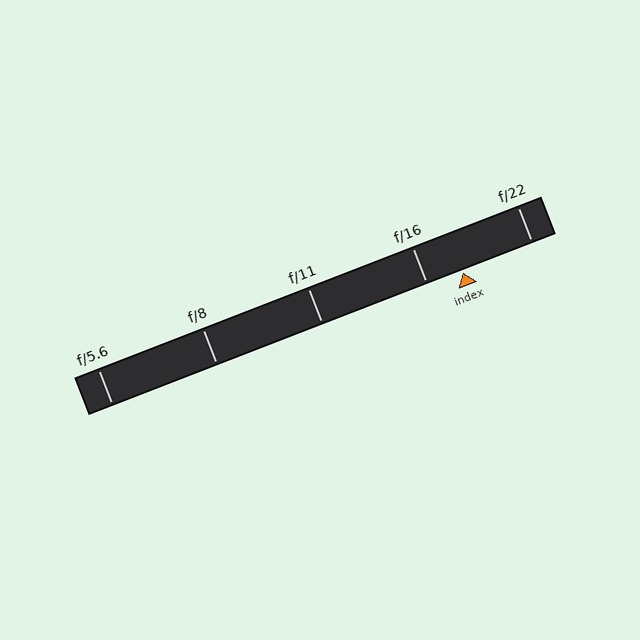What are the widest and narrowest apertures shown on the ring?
The widest aperture shown is f/5.6 and the narrowest is f/22.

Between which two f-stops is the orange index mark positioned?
The index mark is between f/16 and f/22.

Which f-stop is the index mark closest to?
The index mark is closest to f/16.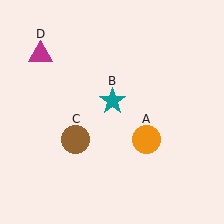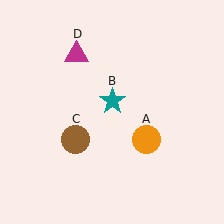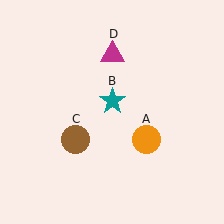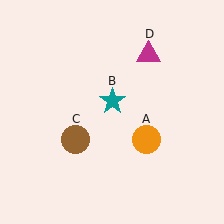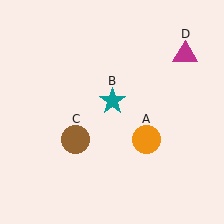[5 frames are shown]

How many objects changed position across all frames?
1 object changed position: magenta triangle (object D).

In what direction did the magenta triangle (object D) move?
The magenta triangle (object D) moved right.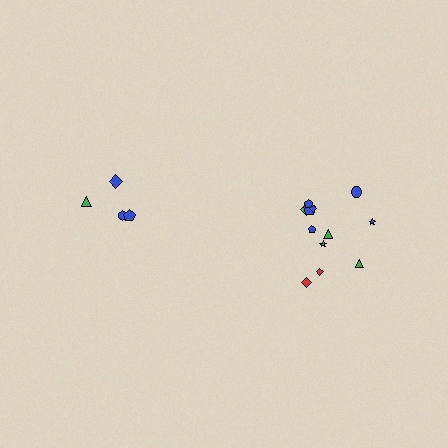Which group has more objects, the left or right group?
The right group.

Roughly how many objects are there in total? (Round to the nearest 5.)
Roughly 15 objects in total.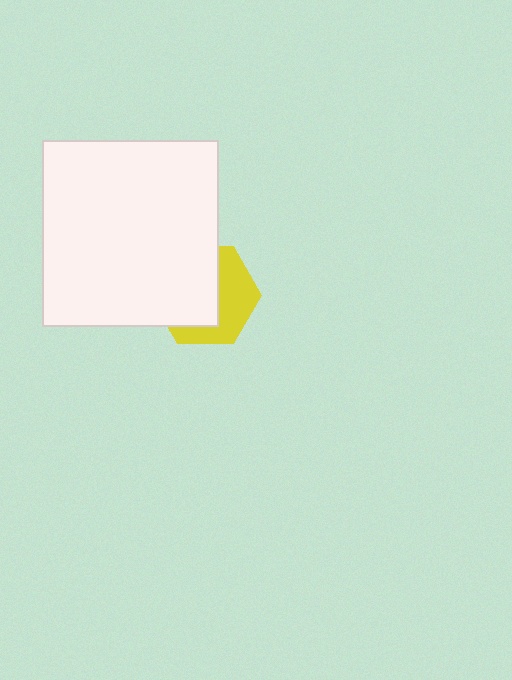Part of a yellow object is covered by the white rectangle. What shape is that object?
It is a hexagon.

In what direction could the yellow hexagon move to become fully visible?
The yellow hexagon could move toward the lower-right. That would shift it out from behind the white rectangle entirely.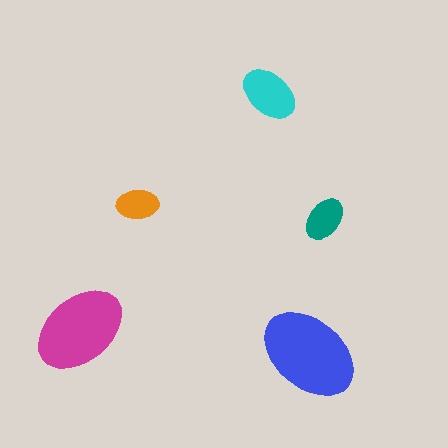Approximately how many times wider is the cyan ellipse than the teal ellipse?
About 1.5 times wider.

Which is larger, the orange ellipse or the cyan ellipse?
The cyan one.